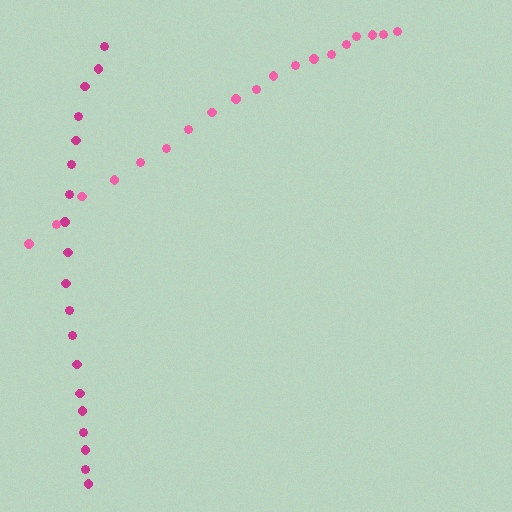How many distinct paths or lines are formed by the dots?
There are 2 distinct paths.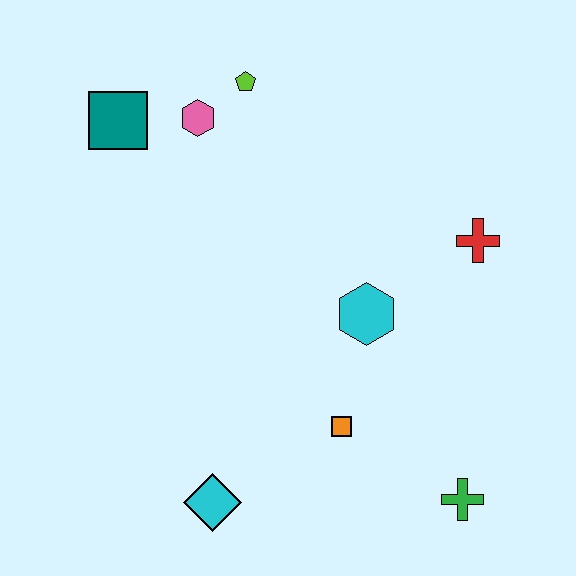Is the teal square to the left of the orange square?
Yes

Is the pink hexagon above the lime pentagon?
No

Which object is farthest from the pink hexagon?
The green cross is farthest from the pink hexagon.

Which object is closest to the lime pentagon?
The pink hexagon is closest to the lime pentagon.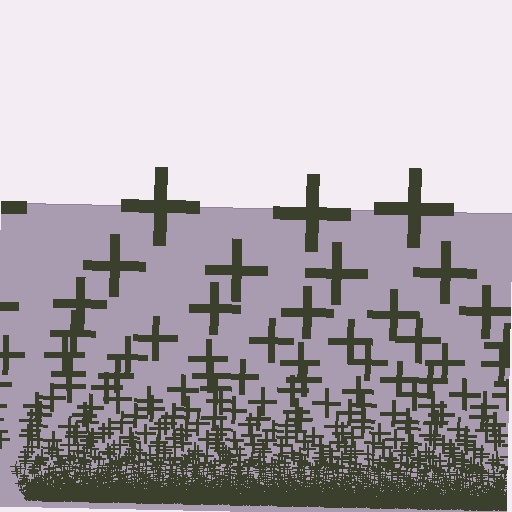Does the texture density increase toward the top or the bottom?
Density increases toward the bottom.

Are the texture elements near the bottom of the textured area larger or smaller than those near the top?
Smaller. The gradient is inverted — elements near the bottom are smaller and denser.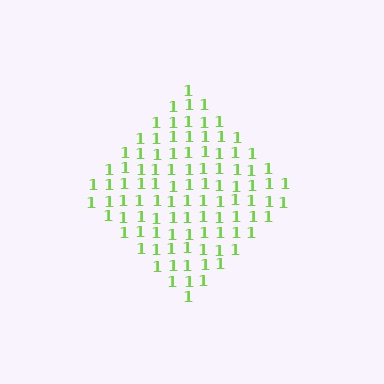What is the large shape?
The large shape is a diamond.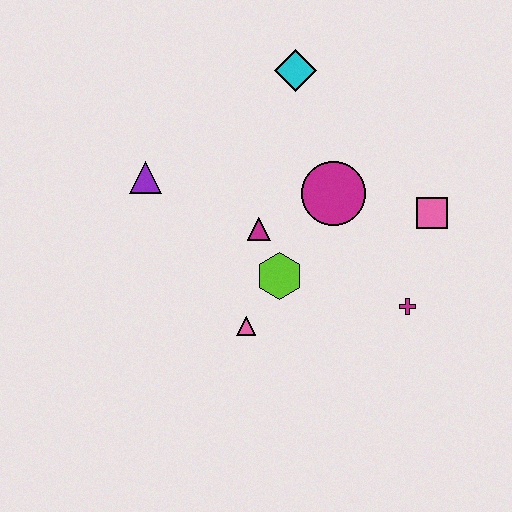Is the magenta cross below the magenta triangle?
Yes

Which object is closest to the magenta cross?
The pink square is closest to the magenta cross.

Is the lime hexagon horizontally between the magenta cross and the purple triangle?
Yes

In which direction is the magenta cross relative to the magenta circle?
The magenta cross is below the magenta circle.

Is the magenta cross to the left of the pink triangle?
No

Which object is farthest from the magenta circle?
The purple triangle is farthest from the magenta circle.